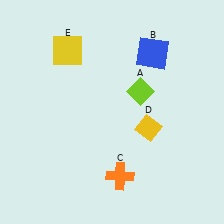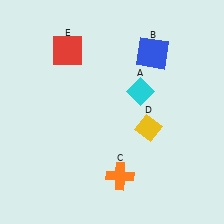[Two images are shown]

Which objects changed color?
A changed from lime to cyan. E changed from yellow to red.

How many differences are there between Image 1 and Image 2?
There are 2 differences between the two images.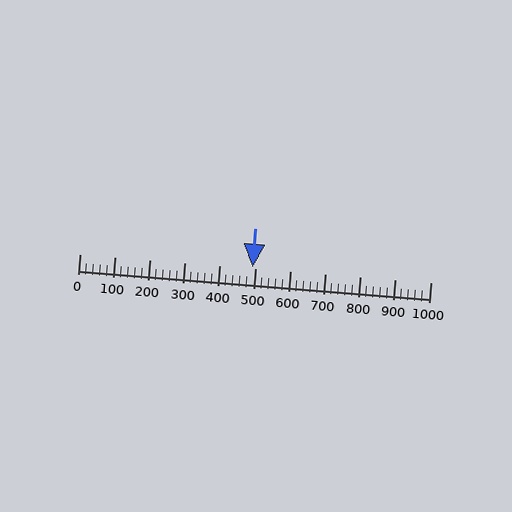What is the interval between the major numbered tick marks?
The major tick marks are spaced 100 units apart.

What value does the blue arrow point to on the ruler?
The blue arrow points to approximately 493.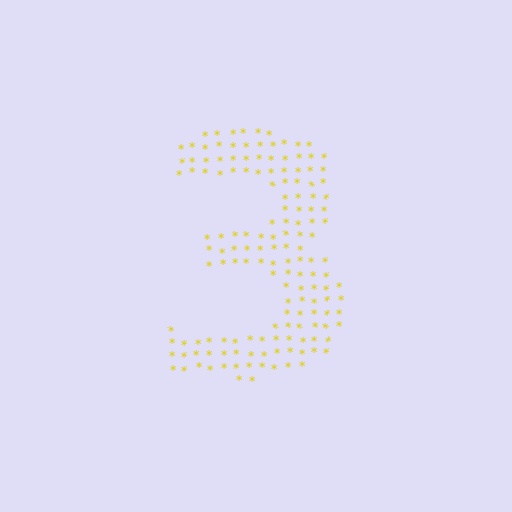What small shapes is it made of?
It is made of small asterisks.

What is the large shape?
The large shape is the digit 3.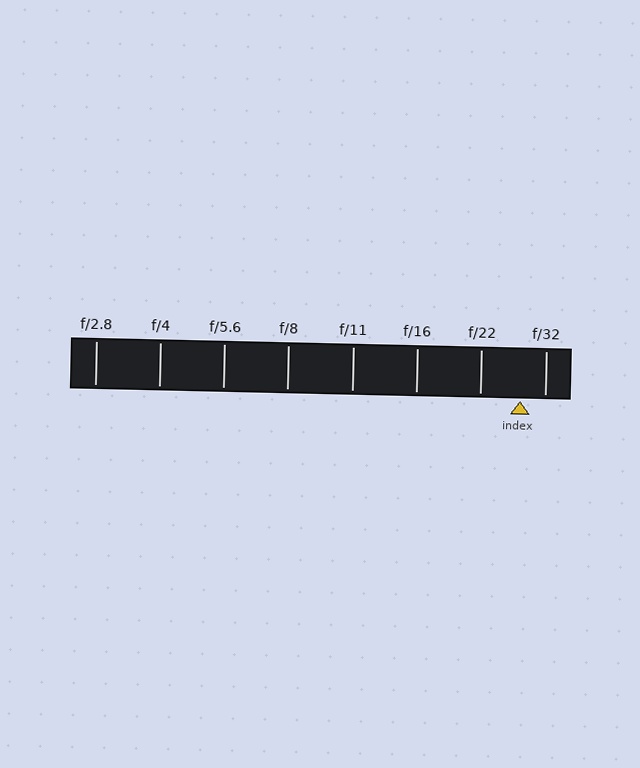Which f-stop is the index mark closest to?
The index mark is closest to f/32.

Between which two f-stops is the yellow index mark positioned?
The index mark is between f/22 and f/32.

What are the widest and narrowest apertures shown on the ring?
The widest aperture shown is f/2.8 and the narrowest is f/32.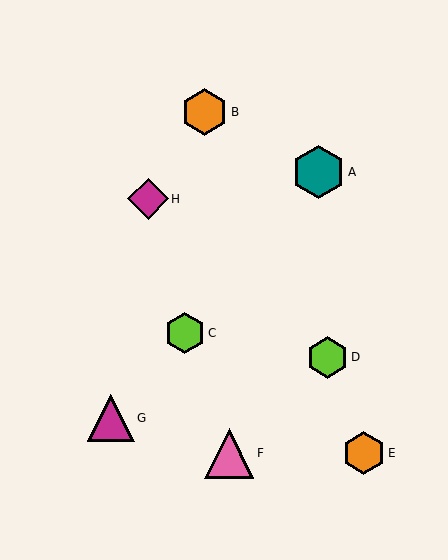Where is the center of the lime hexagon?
The center of the lime hexagon is at (185, 333).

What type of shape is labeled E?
Shape E is an orange hexagon.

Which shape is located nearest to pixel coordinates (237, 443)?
The pink triangle (labeled F) at (229, 453) is nearest to that location.